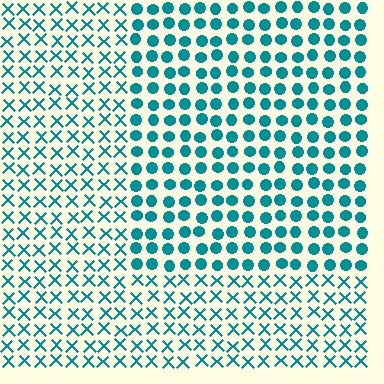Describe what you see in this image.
The image is filled with small teal elements arranged in a uniform grid. A rectangle-shaped region contains circles, while the surrounding area contains X marks. The boundary is defined purely by the change in element shape.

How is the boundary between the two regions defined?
The boundary is defined by a change in element shape: circles inside vs. X marks outside. All elements share the same color and spacing.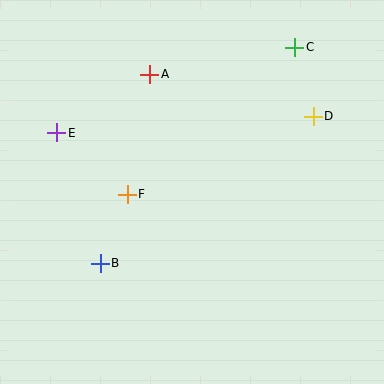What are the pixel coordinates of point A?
Point A is at (150, 74).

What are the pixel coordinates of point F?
Point F is at (127, 194).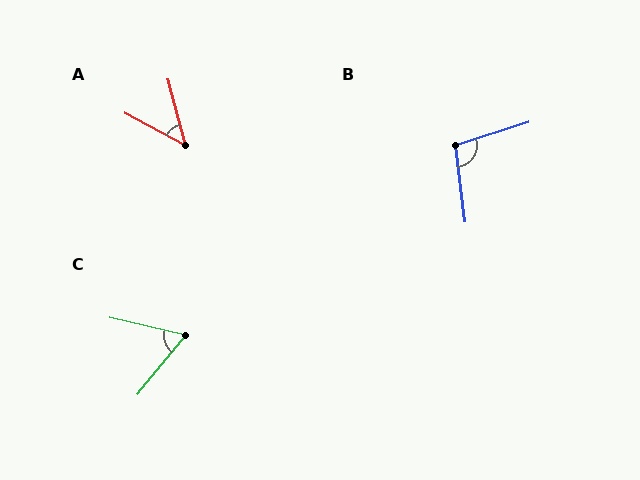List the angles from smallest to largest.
A (47°), C (64°), B (101°).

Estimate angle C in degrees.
Approximately 64 degrees.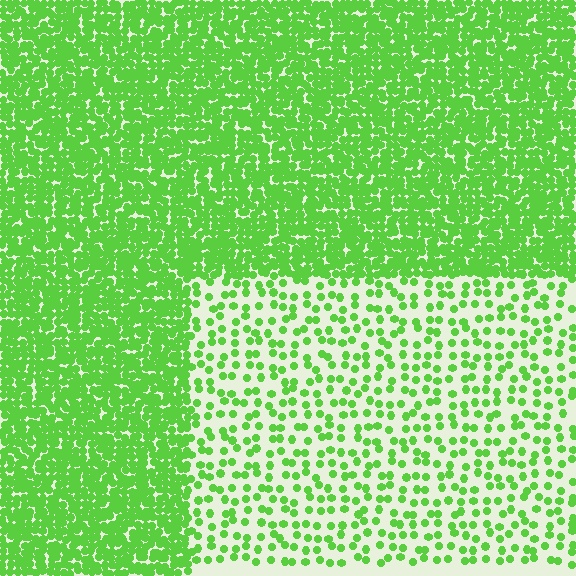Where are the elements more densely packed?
The elements are more densely packed outside the rectangle boundary.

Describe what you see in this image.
The image contains small lime elements arranged at two different densities. A rectangle-shaped region is visible where the elements are less densely packed than the surrounding area.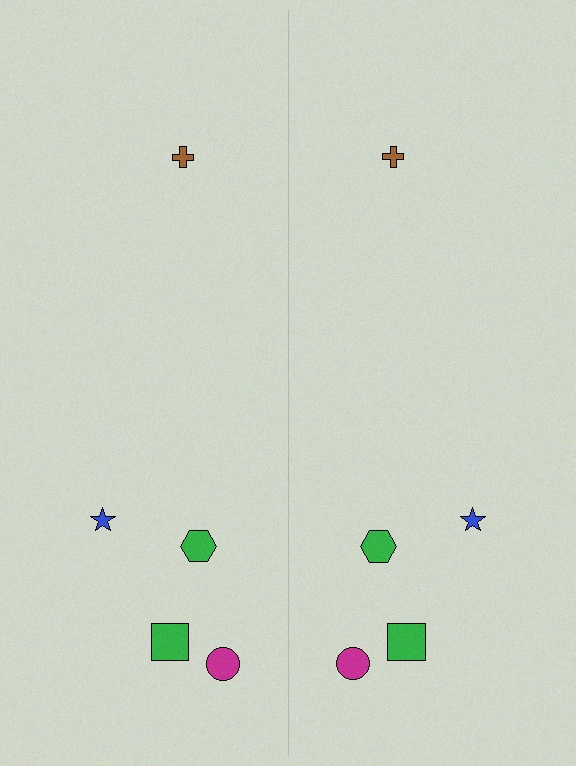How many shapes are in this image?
There are 10 shapes in this image.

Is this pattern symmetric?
Yes, this pattern has bilateral (reflection) symmetry.